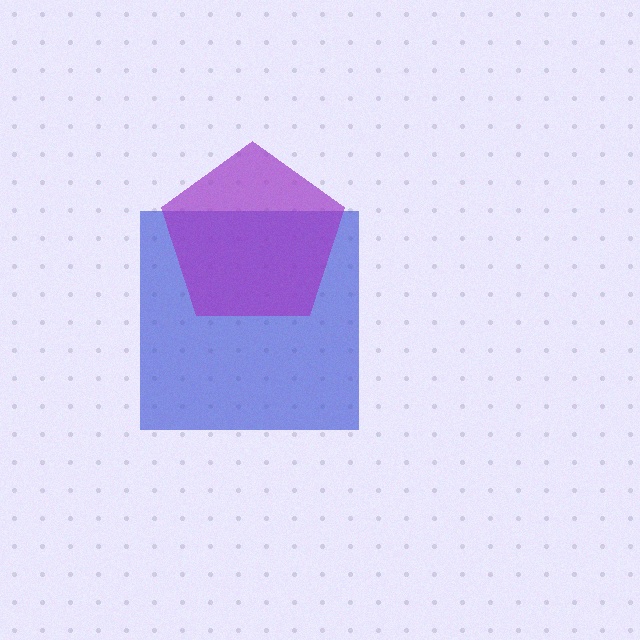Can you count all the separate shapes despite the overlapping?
Yes, there are 2 separate shapes.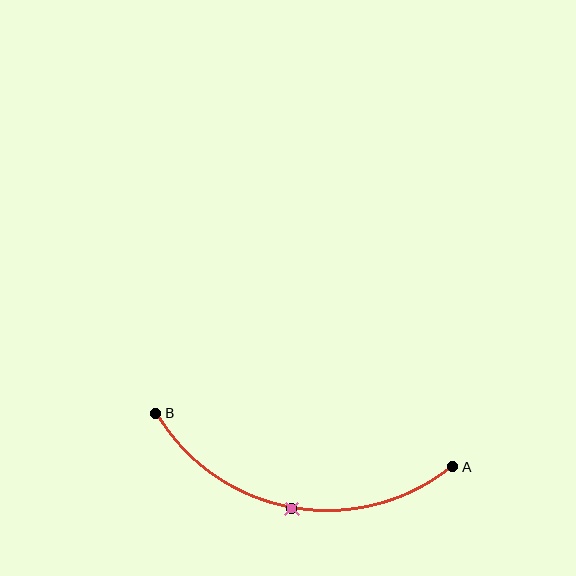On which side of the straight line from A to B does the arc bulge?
The arc bulges below the straight line connecting A and B.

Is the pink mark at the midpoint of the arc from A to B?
Yes. The pink mark lies on the arc at equal arc-length from both A and B — it is the arc midpoint.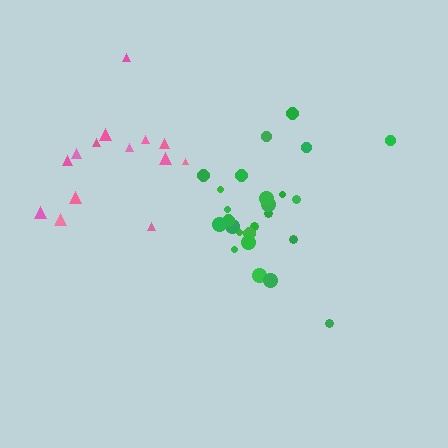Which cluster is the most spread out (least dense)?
Pink.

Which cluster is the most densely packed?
Green.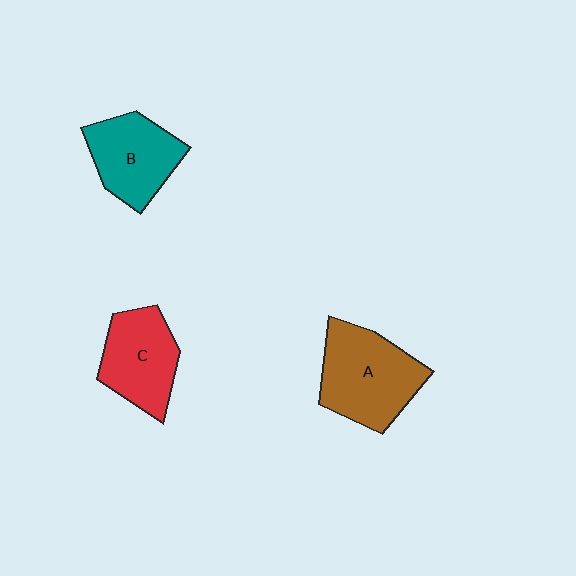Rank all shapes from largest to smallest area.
From largest to smallest: A (brown), C (red), B (teal).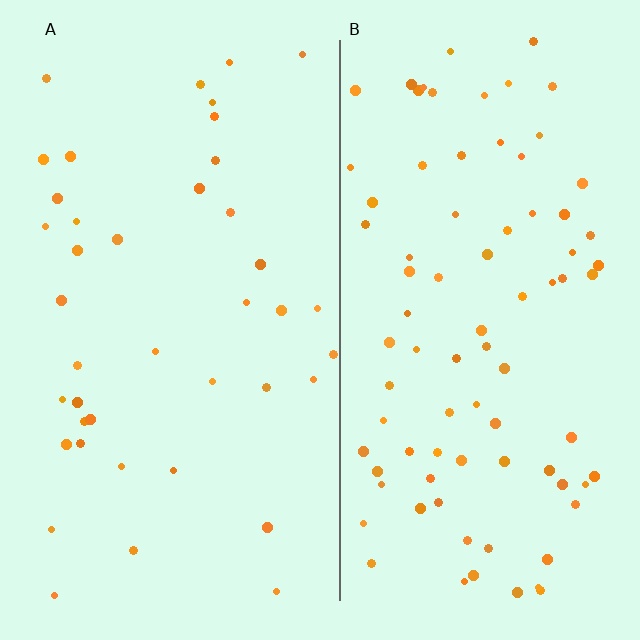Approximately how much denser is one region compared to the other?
Approximately 2.1× — region B over region A.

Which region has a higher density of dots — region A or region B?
B (the right).